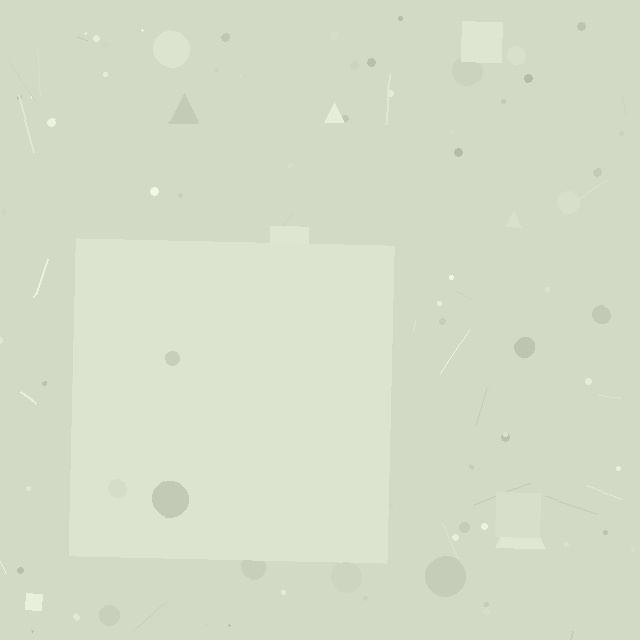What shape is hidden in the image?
A square is hidden in the image.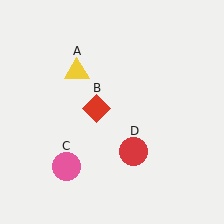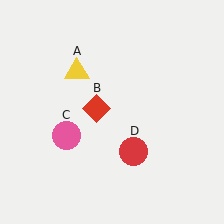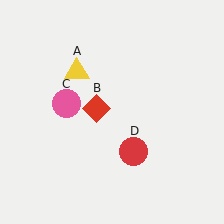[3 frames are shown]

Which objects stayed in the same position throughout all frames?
Yellow triangle (object A) and red diamond (object B) and red circle (object D) remained stationary.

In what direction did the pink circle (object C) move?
The pink circle (object C) moved up.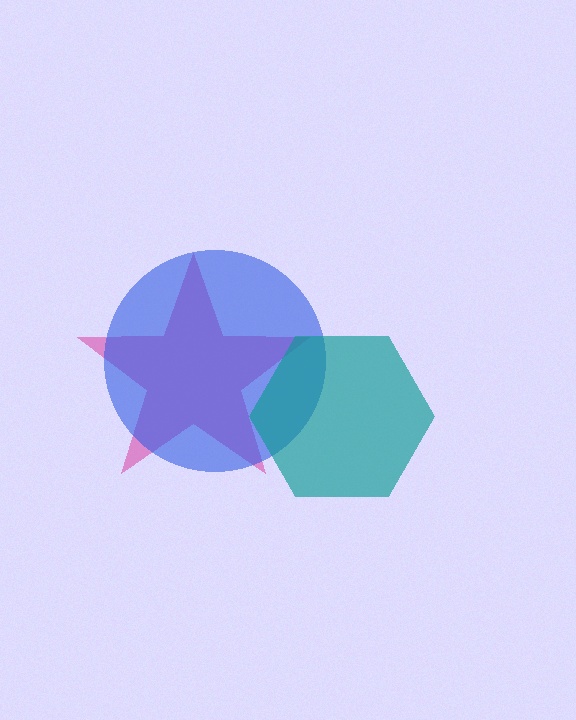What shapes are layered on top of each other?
The layered shapes are: a pink star, a blue circle, a teal hexagon.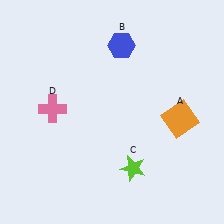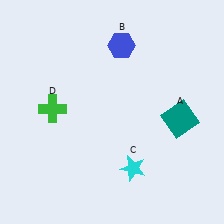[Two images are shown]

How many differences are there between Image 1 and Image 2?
There are 3 differences between the two images.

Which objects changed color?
A changed from orange to teal. C changed from lime to cyan. D changed from pink to green.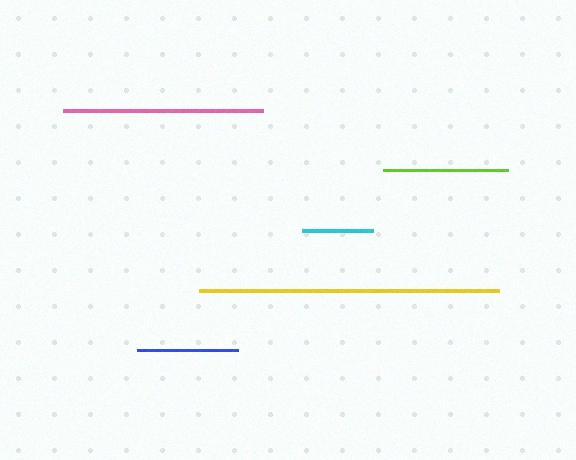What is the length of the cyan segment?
The cyan segment is approximately 71 pixels long.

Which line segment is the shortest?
The cyan line is the shortest at approximately 71 pixels.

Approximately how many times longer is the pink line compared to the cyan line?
The pink line is approximately 2.8 times the length of the cyan line.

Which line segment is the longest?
The yellow line is the longest at approximately 300 pixels.